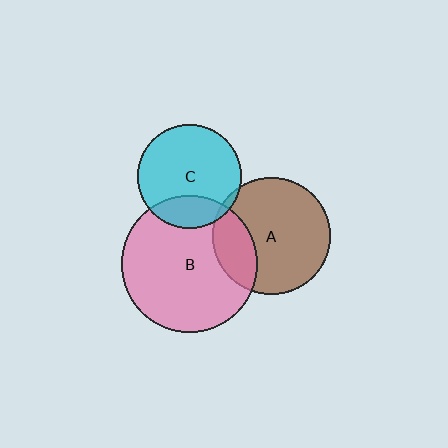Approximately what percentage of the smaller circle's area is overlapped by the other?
Approximately 25%.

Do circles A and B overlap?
Yes.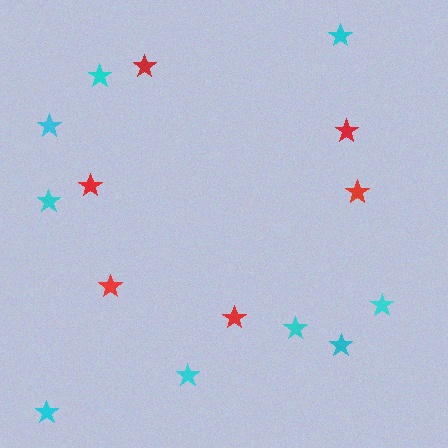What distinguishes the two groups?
There are 2 groups: one group of cyan stars (9) and one group of red stars (6).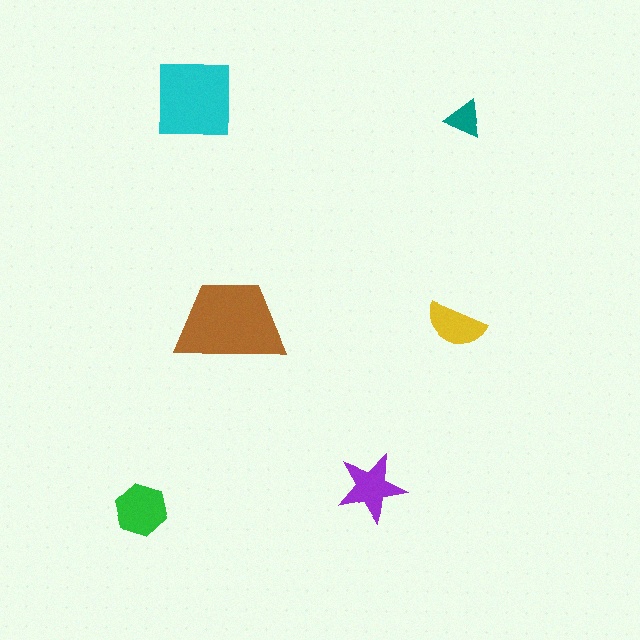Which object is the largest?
The brown trapezoid.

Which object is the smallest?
The teal triangle.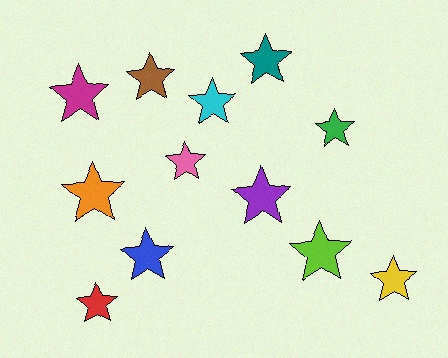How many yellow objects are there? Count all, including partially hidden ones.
There is 1 yellow object.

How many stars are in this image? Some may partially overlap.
There are 12 stars.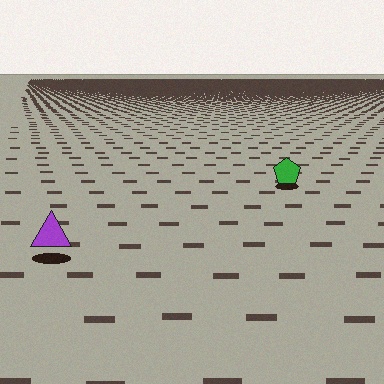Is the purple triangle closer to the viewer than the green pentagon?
Yes. The purple triangle is closer — you can tell from the texture gradient: the ground texture is coarser near it.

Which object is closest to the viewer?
The purple triangle is closest. The texture marks near it are larger and more spread out.